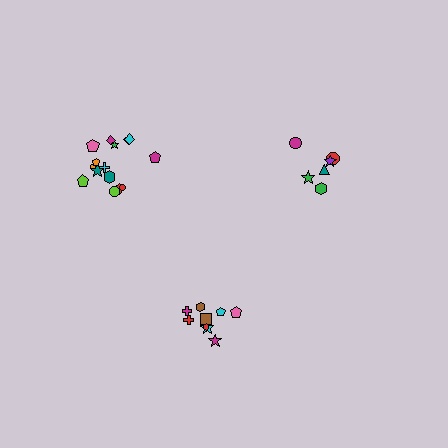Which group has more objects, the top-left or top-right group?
The top-left group.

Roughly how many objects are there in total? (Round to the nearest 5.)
Roughly 30 objects in total.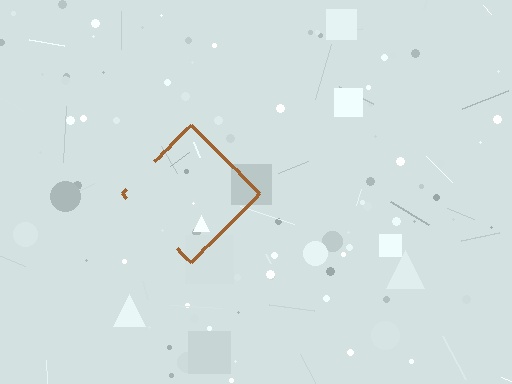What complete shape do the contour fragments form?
The contour fragments form a diamond.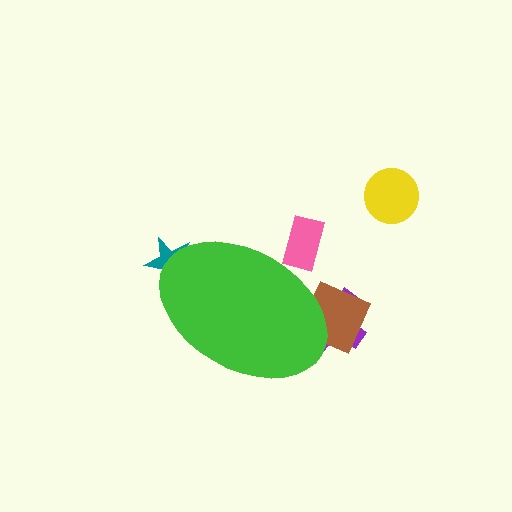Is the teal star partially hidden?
Yes, the teal star is partially hidden behind the green ellipse.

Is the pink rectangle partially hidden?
Yes, the pink rectangle is partially hidden behind the green ellipse.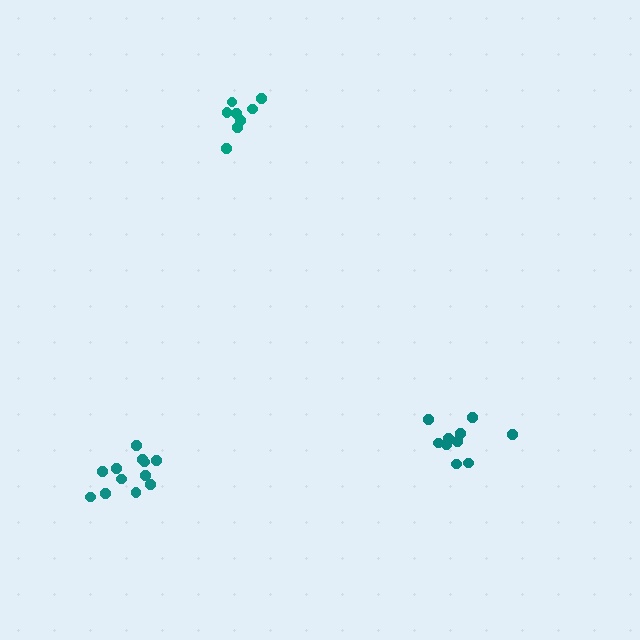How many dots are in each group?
Group 1: 12 dots, Group 2: 10 dots, Group 3: 8 dots (30 total).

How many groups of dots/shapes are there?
There are 3 groups.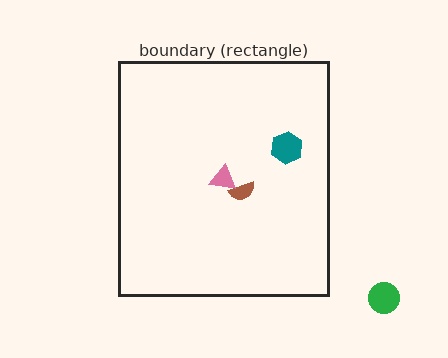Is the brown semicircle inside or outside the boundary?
Inside.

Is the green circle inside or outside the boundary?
Outside.